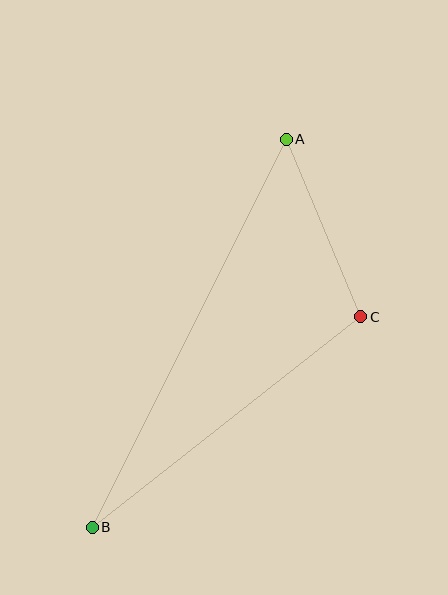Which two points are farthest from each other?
Points A and B are farthest from each other.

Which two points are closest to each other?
Points A and C are closest to each other.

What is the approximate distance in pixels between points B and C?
The distance between B and C is approximately 341 pixels.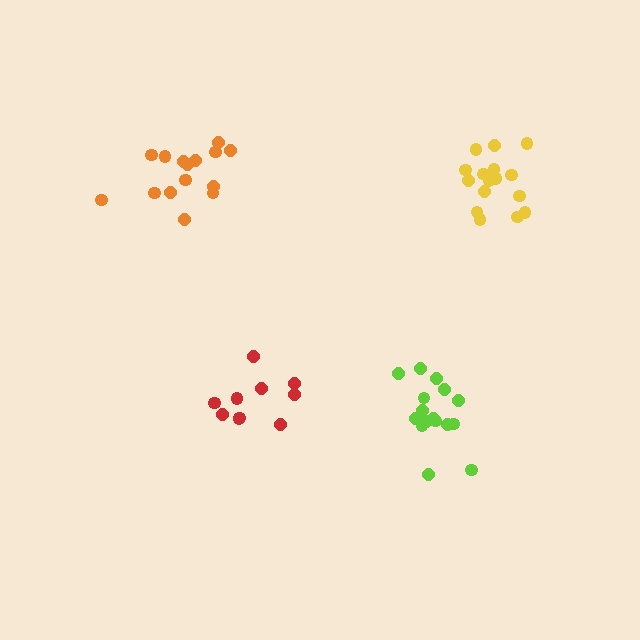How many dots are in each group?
Group 1: 10 dots, Group 2: 16 dots, Group 3: 16 dots, Group 4: 15 dots (57 total).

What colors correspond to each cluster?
The clusters are colored: red, lime, yellow, orange.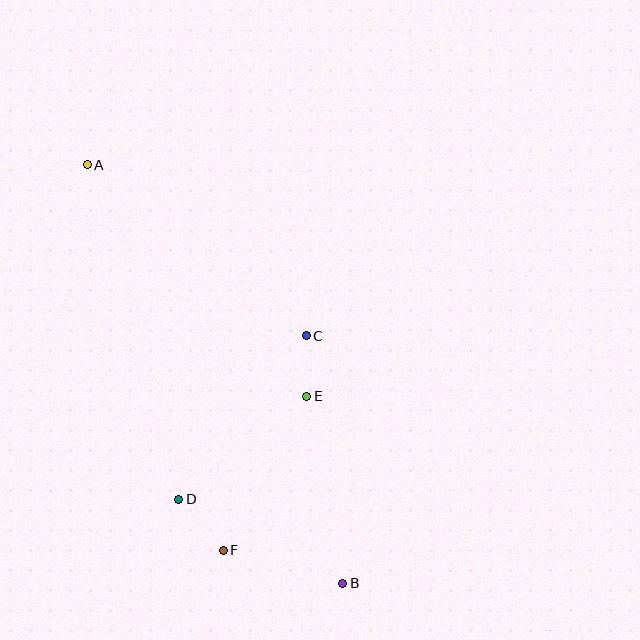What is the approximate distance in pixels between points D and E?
The distance between D and E is approximately 164 pixels.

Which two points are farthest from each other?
Points A and B are farthest from each other.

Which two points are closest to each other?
Points C and E are closest to each other.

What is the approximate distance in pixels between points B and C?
The distance between B and C is approximately 250 pixels.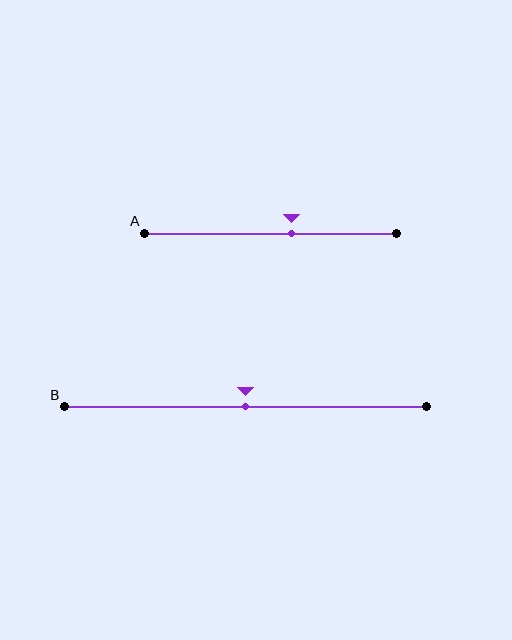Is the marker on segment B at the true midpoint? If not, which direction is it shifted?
Yes, the marker on segment B is at the true midpoint.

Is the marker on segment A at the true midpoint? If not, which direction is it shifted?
No, the marker on segment A is shifted to the right by about 8% of the segment length.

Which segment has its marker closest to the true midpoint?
Segment B has its marker closest to the true midpoint.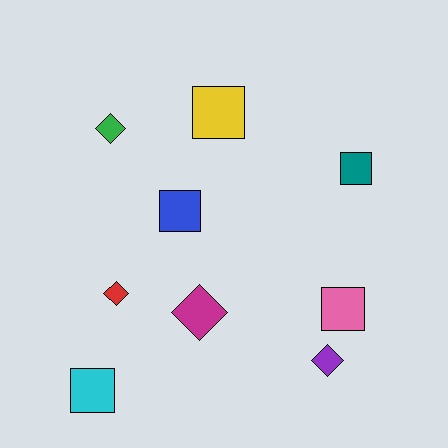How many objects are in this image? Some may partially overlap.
There are 9 objects.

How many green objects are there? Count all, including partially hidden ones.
There is 1 green object.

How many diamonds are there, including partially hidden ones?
There are 4 diamonds.